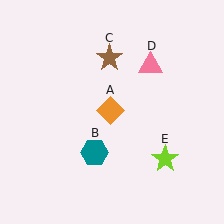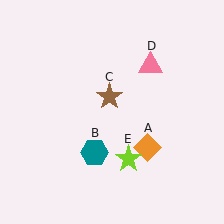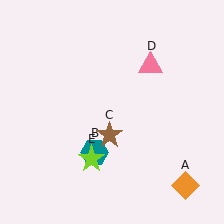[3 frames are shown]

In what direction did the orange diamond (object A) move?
The orange diamond (object A) moved down and to the right.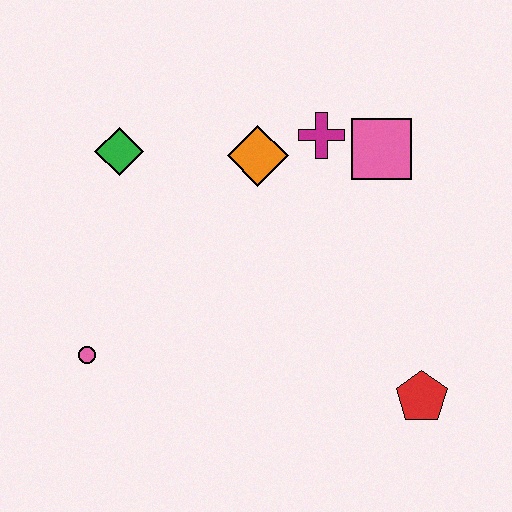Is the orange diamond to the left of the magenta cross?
Yes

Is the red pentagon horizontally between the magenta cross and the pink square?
No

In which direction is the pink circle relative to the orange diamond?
The pink circle is below the orange diamond.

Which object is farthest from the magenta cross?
The pink circle is farthest from the magenta cross.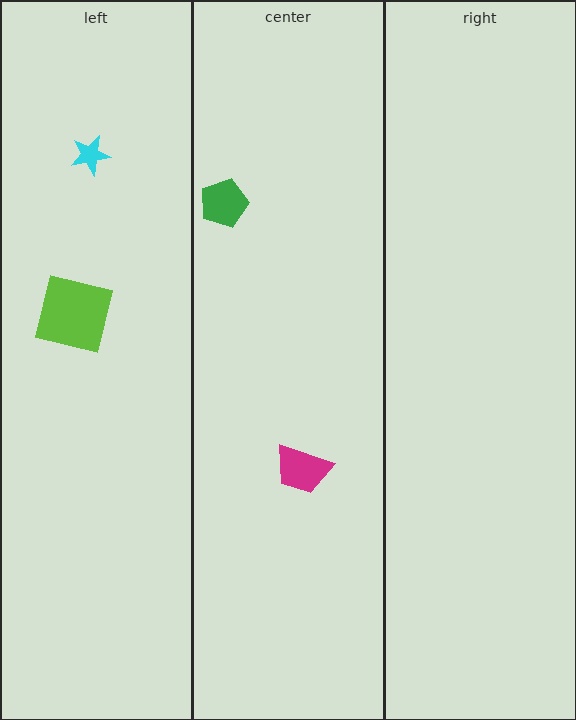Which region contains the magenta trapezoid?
The center region.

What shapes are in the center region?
The green pentagon, the magenta trapezoid.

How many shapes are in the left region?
2.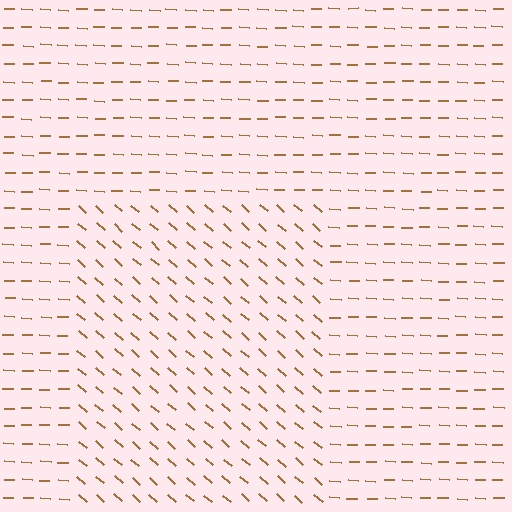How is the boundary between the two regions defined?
The boundary is defined purely by a change in line orientation (approximately 39 degrees difference). All lines are the same color and thickness.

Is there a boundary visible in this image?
Yes, there is a texture boundary formed by a change in line orientation.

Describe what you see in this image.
The image is filled with small brown line segments. A rectangle region in the image has lines oriented differently from the surrounding lines, creating a visible texture boundary.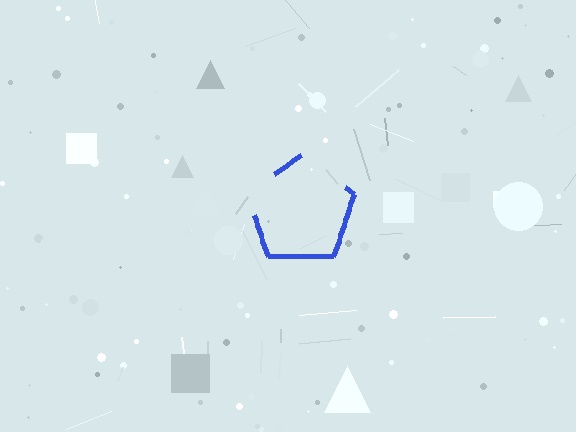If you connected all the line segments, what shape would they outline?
They would outline a pentagon.